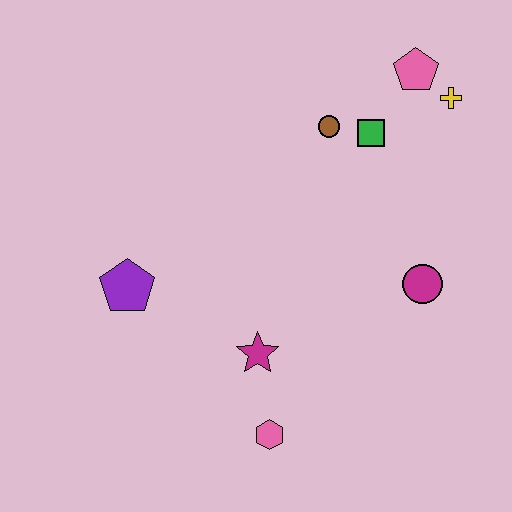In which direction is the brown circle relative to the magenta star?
The brown circle is above the magenta star.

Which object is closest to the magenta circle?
The green square is closest to the magenta circle.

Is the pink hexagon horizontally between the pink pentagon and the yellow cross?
No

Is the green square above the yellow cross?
No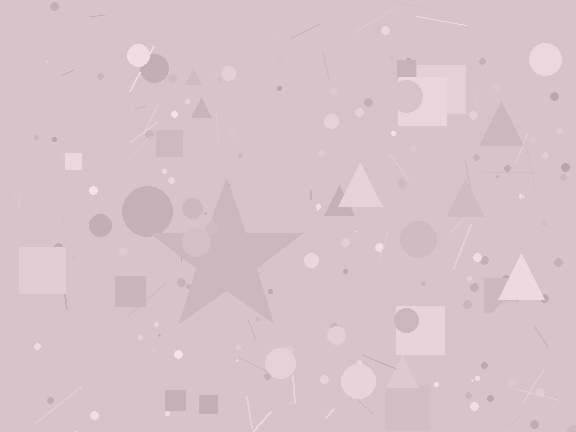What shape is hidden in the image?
A star is hidden in the image.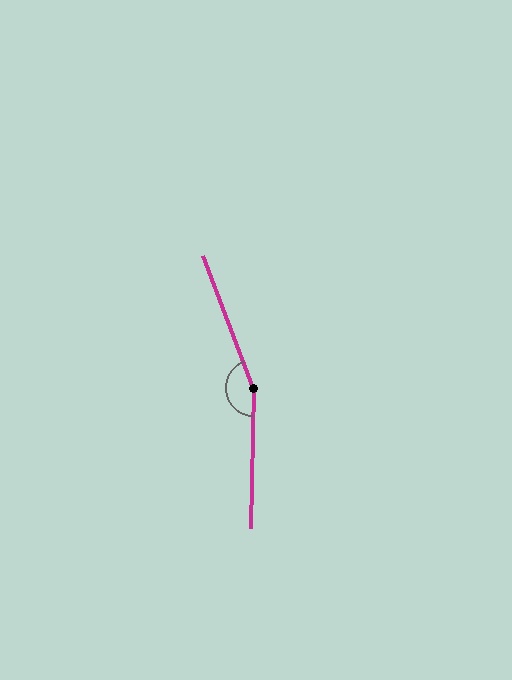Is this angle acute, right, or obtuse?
It is obtuse.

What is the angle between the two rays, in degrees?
Approximately 158 degrees.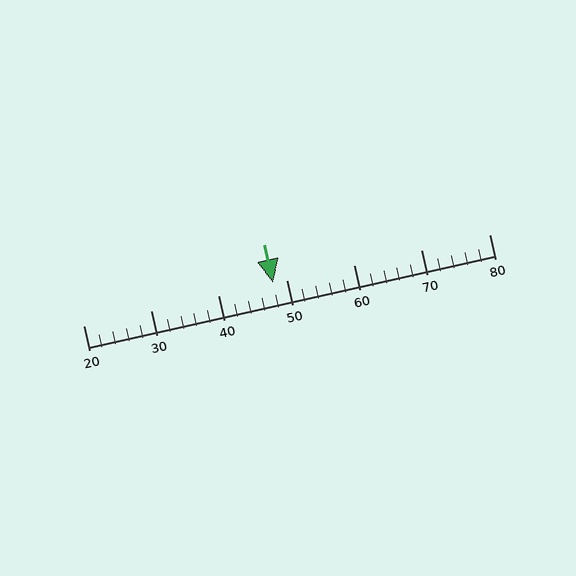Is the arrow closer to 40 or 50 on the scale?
The arrow is closer to 50.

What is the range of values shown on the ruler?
The ruler shows values from 20 to 80.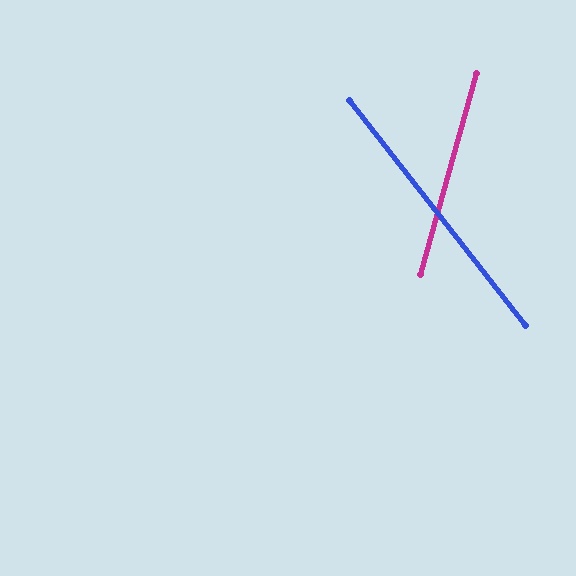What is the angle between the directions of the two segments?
Approximately 53 degrees.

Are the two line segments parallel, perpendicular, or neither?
Neither parallel nor perpendicular — they differ by about 53°.